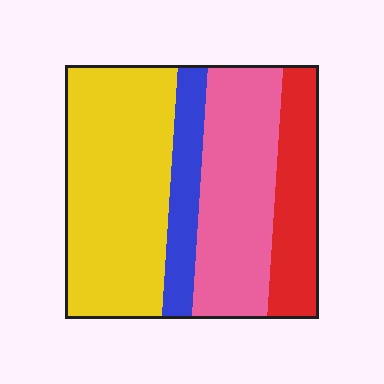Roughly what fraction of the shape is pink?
Pink takes up about one third (1/3) of the shape.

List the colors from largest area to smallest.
From largest to smallest: yellow, pink, red, blue.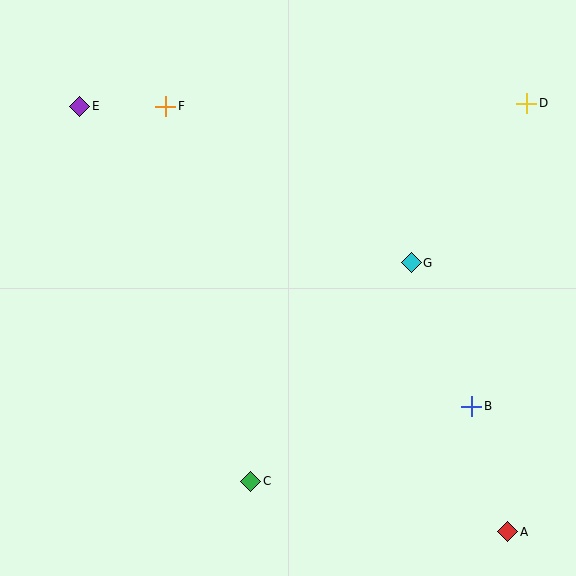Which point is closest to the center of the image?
Point G at (411, 263) is closest to the center.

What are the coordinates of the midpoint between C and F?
The midpoint between C and F is at (208, 294).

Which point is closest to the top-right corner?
Point D is closest to the top-right corner.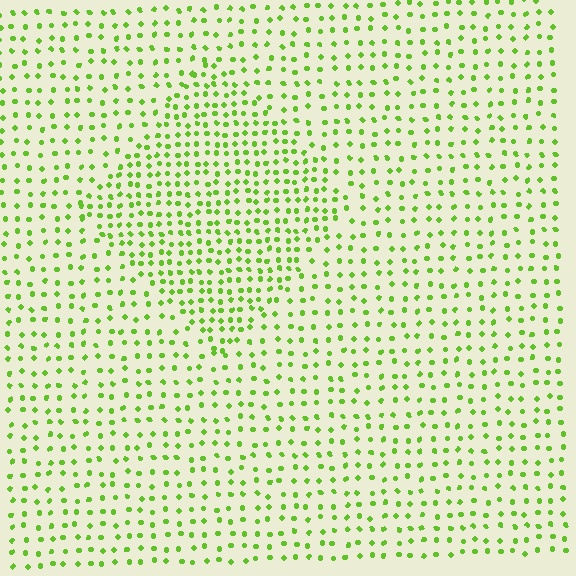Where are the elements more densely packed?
The elements are more densely packed inside the diamond boundary.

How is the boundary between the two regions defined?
The boundary is defined by a change in element density (approximately 1.7x ratio). All elements are the same color, size, and shape.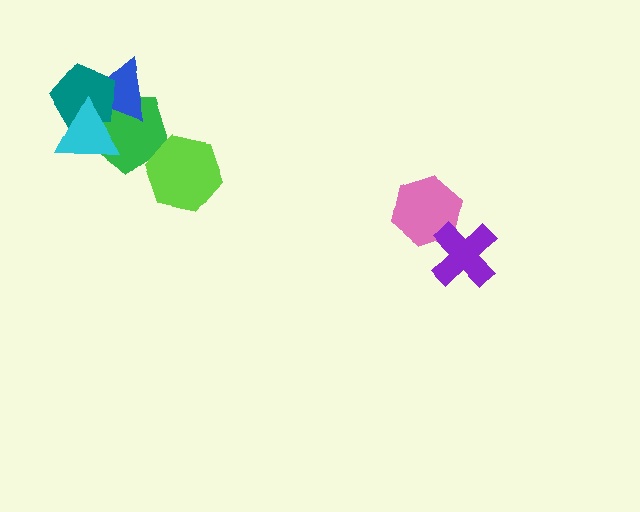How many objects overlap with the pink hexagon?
1 object overlaps with the pink hexagon.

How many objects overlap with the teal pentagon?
3 objects overlap with the teal pentagon.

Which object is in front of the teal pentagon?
The cyan triangle is in front of the teal pentagon.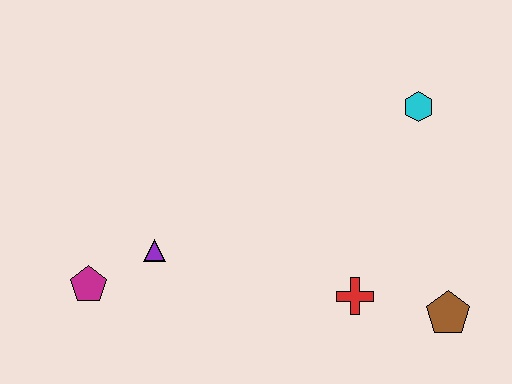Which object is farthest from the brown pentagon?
The magenta pentagon is farthest from the brown pentagon.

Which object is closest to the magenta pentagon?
The purple triangle is closest to the magenta pentagon.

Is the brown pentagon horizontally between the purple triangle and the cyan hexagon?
No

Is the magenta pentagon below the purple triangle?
Yes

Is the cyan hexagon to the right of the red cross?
Yes